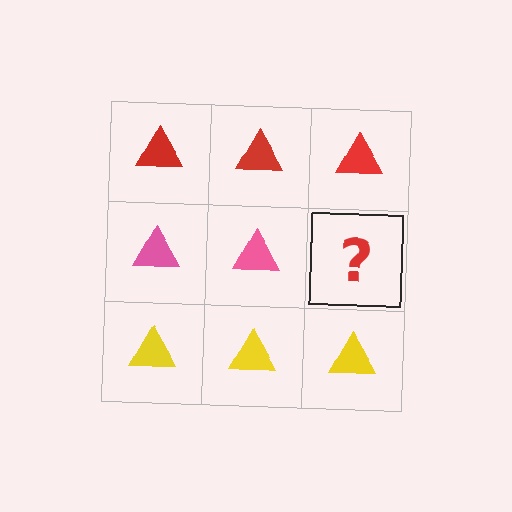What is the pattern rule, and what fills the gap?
The rule is that each row has a consistent color. The gap should be filled with a pink triangle.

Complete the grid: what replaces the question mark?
The question mark should be replaced with a pink triangle.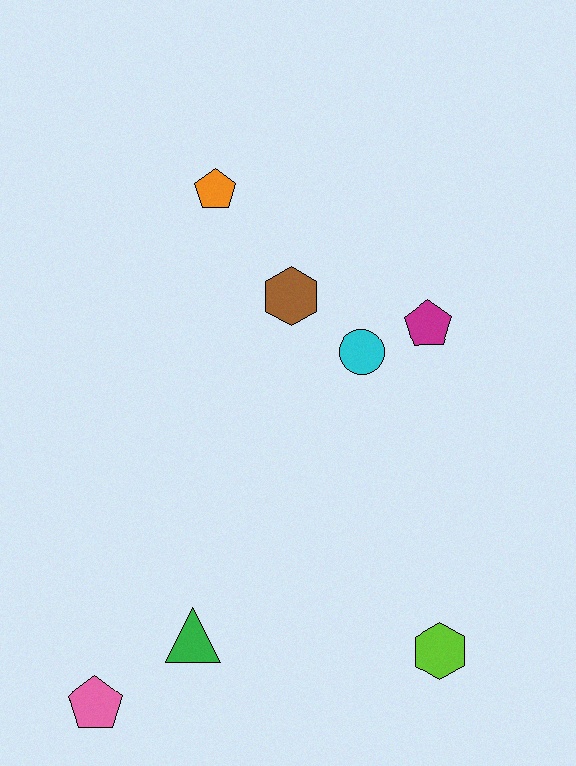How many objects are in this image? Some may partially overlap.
There are 7 objects.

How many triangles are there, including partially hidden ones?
There is 1 triangle.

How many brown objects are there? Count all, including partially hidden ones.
There is 1 brown object.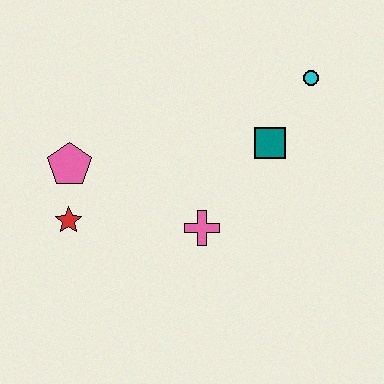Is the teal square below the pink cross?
No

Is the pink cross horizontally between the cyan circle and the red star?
Yes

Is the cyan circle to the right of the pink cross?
Yes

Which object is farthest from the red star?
The cyan circle is farthest from the red star.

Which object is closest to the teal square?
The cyan circle is closest to the teal square.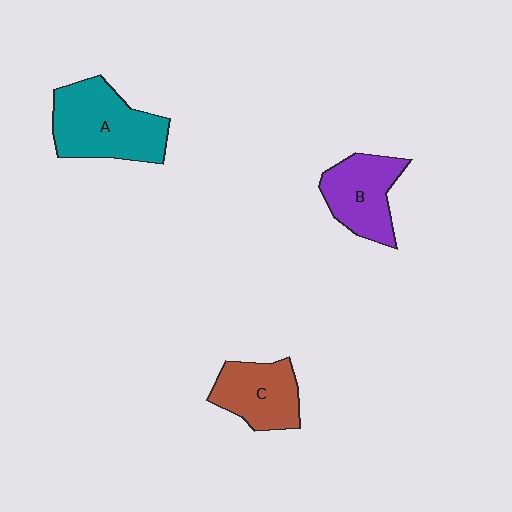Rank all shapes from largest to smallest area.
From largest to smallest: A (teal), B (purple), C (brown).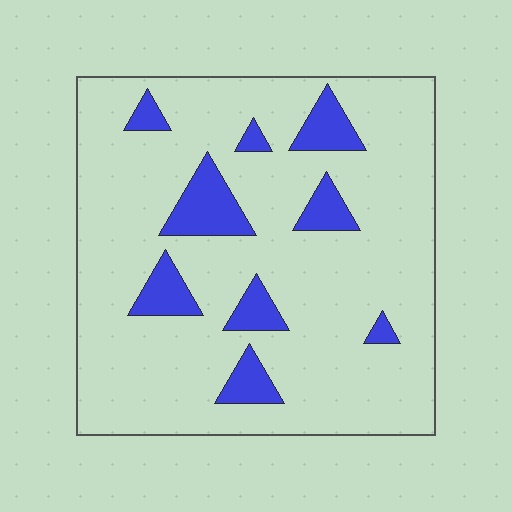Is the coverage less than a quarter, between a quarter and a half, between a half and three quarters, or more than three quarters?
Less than a quarter.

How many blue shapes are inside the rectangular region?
9.